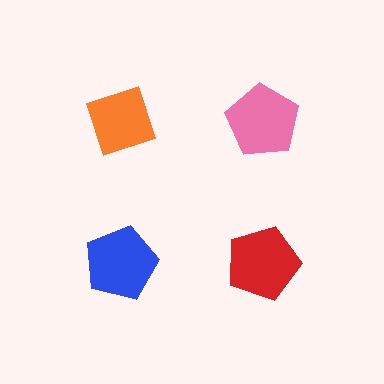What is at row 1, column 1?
An orange diamond.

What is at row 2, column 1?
A blue pentagon.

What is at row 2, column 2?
A red pentagon.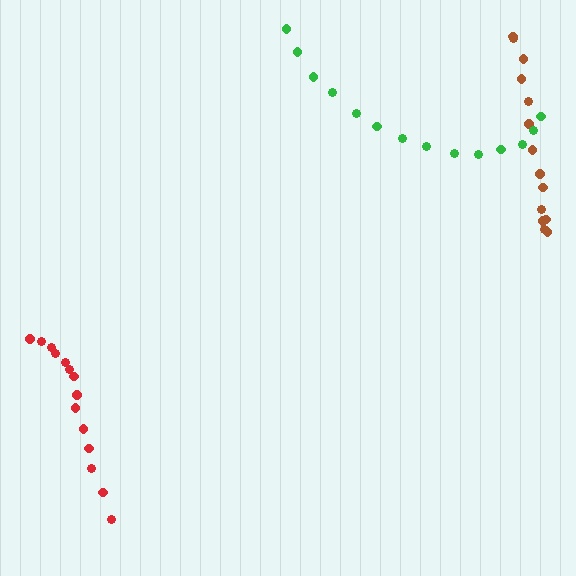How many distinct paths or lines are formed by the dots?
There are 3 distinct paths.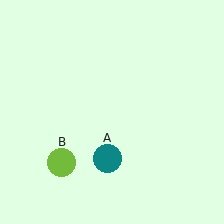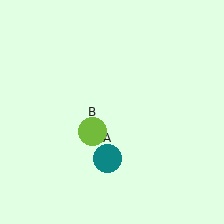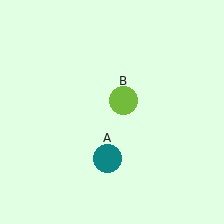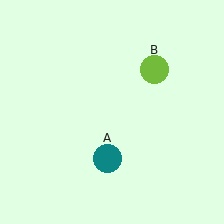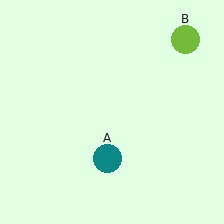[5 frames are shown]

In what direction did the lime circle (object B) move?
The lime circle (object B) moved up and to the right.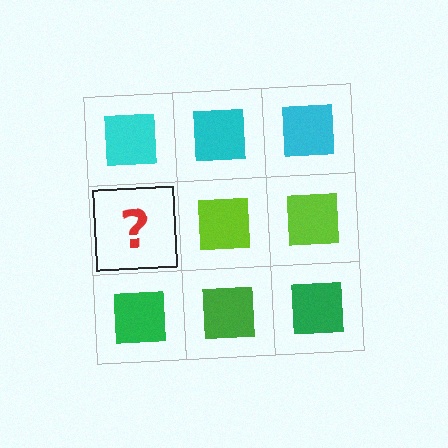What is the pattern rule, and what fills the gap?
The rule is that each row has a consistent color. The gap should be filled with a lime square.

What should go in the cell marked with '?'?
The missing cell should contain a lime square.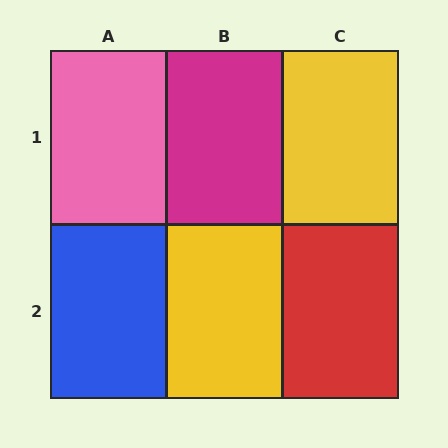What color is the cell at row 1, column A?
Pink.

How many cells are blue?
1 cell is blue.